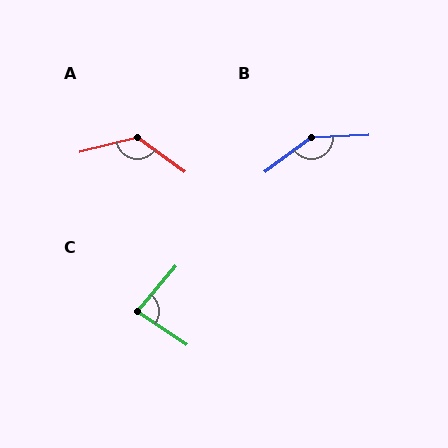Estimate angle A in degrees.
Approximately 130 degrees.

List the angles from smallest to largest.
C (84°), A (130°), B (145°).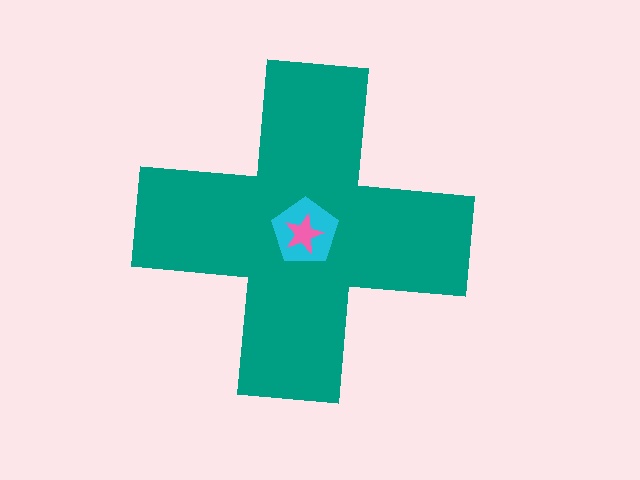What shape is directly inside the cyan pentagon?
The pink star.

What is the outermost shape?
The teal cross.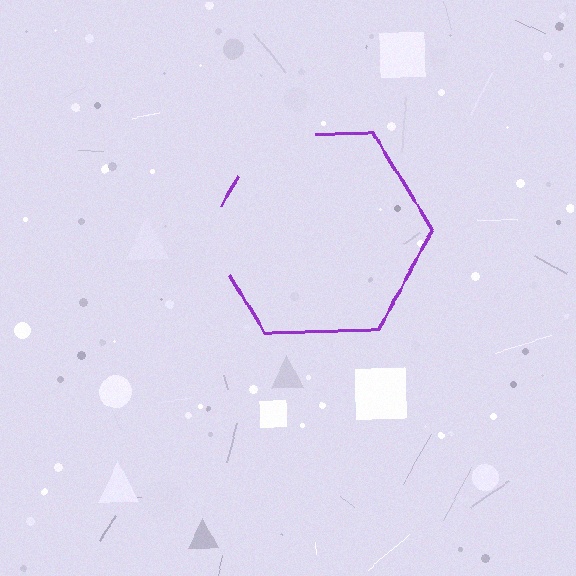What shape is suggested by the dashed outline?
The dashed outline suggests a hexagon.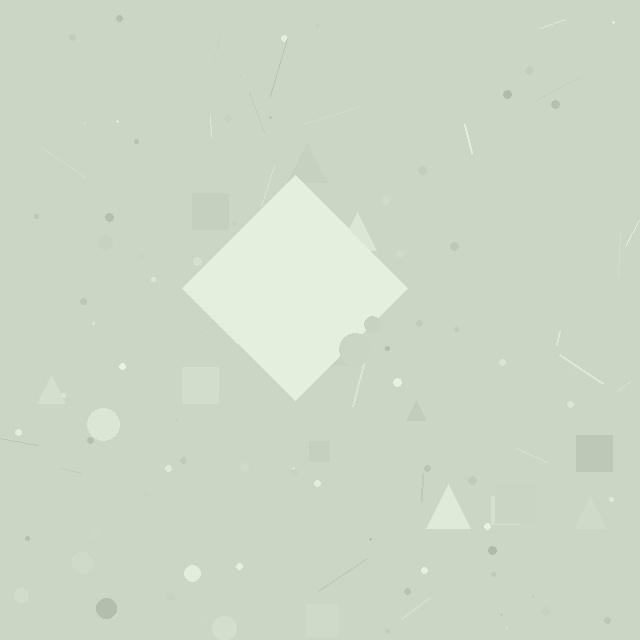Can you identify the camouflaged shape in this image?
The camouflaged shape is a diamond.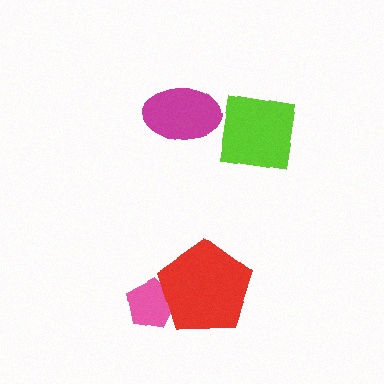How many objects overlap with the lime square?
0 objects overlap with the lime square.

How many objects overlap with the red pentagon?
1 object overlaps with the red pentagon.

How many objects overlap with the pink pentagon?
1 object overlaps with the pink pentagon.